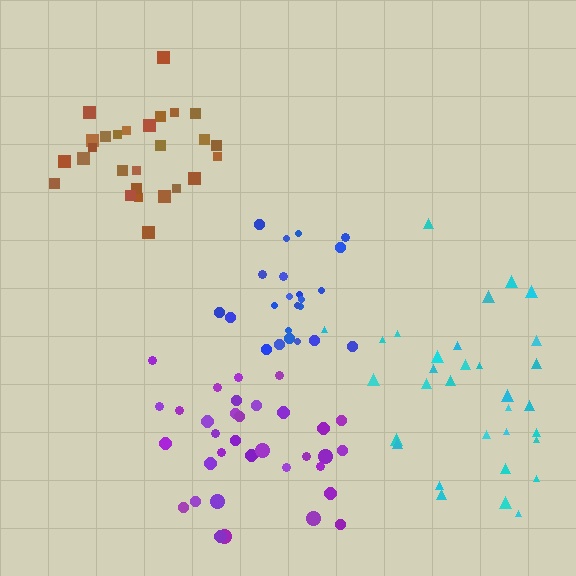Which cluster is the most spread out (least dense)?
Cyan.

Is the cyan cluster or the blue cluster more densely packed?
Blue.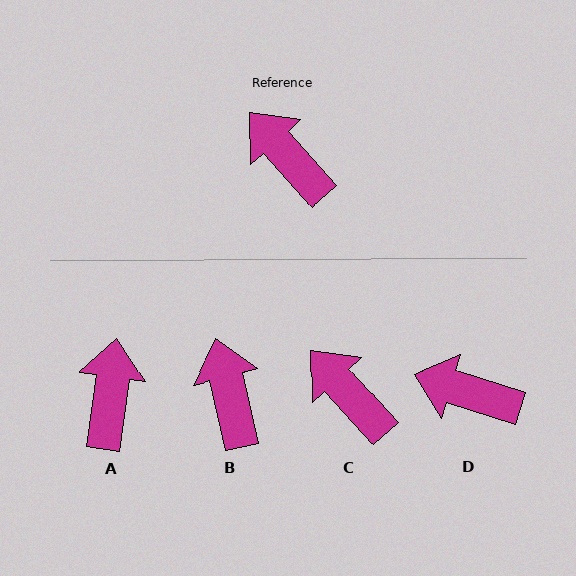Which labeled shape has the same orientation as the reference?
C.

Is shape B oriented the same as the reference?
No, it is off by about 28 degrees.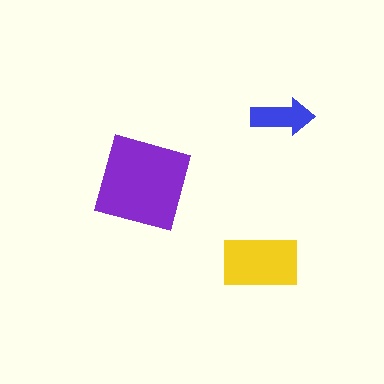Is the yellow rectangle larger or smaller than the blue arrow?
Larger.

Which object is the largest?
The purple square.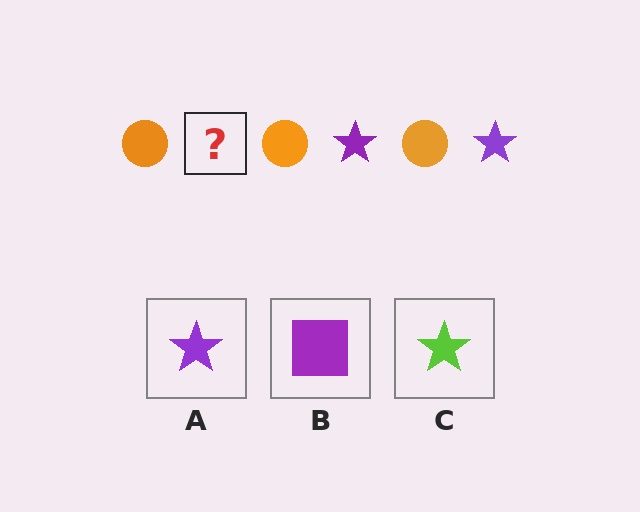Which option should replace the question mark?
Option A.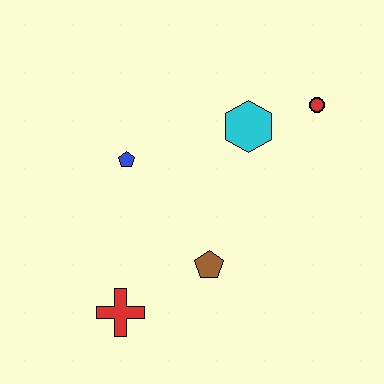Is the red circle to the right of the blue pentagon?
Yes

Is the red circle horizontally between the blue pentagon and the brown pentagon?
No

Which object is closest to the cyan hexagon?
The red circle is closest to the cyan hexagon.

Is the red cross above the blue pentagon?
No